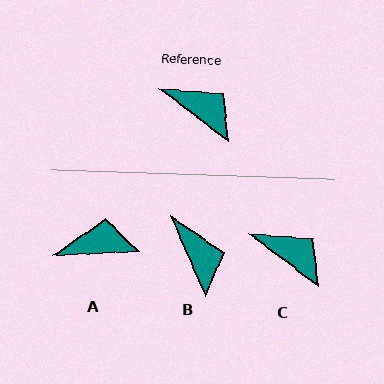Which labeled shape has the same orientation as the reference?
C.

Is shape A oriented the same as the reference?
No, it is off by about 40 degrees.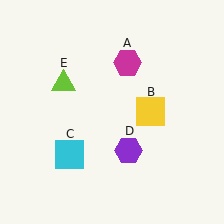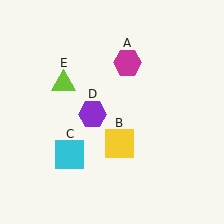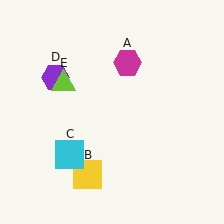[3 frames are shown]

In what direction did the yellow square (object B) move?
The yellow square (object B) moved down and to the left.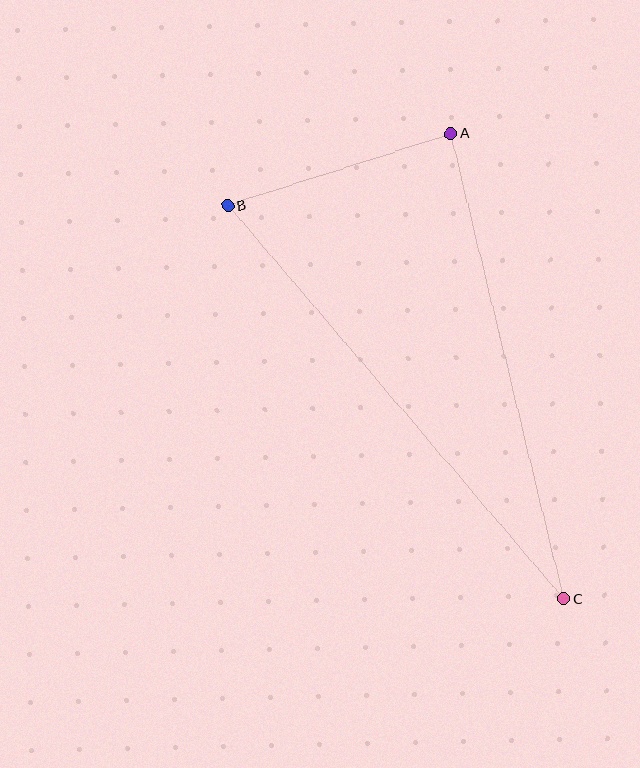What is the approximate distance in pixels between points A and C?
The distance between A and C is approximately 479 pixels.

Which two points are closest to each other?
Points A and B are closest to each other.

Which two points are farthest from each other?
Points B and C are farthest from each other.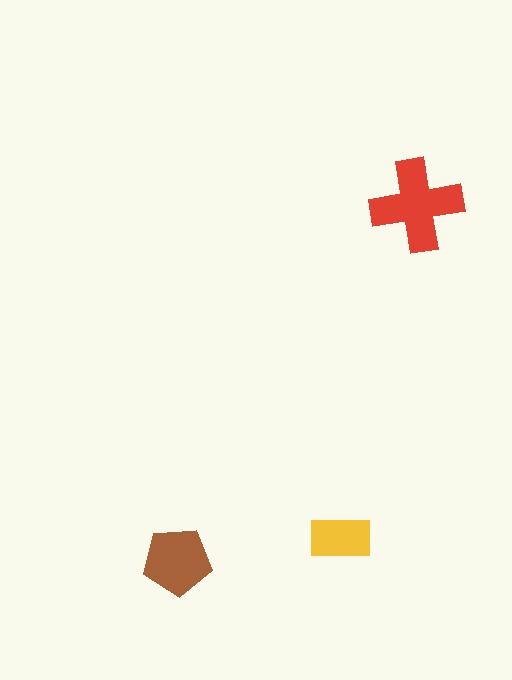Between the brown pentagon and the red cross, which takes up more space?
The red cross.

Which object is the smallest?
The yellow rectangle.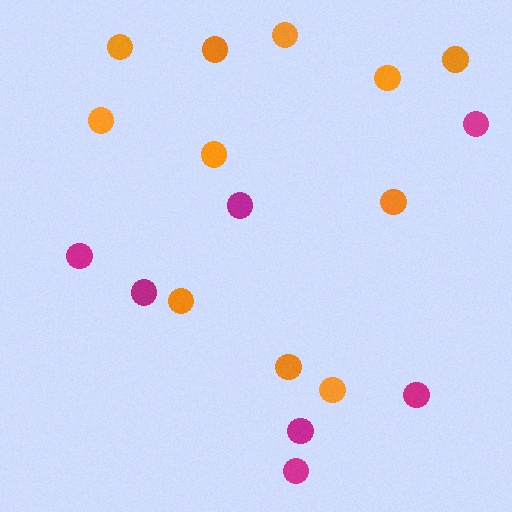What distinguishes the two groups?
There are 2 groups: one group of magenta circles (7) and one group of orange circles (11).